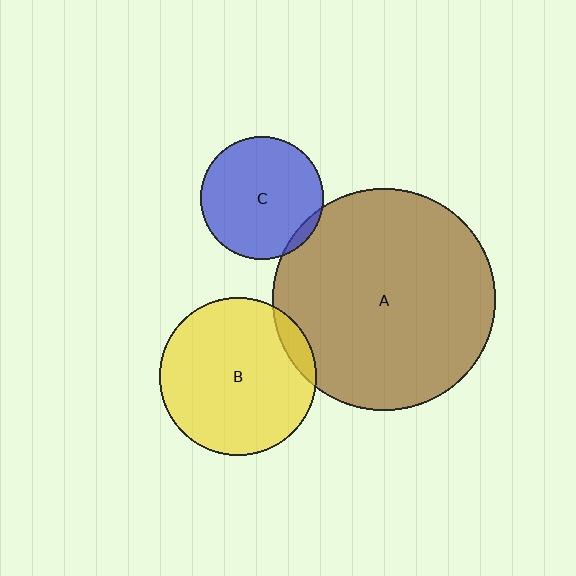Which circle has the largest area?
Circle A (brown).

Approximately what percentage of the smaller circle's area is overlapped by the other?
Approximately 10%.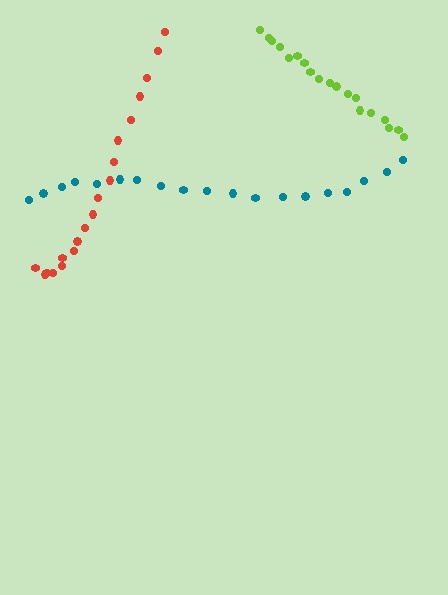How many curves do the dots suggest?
There are 3 distinct paths.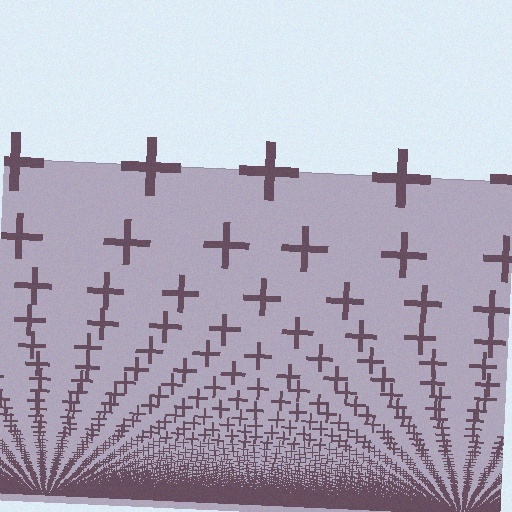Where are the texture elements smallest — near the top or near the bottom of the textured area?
Near the bottom.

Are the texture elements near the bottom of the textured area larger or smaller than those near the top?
Smaller. The gradient is inverted — elements near the bottom are smaller and denser.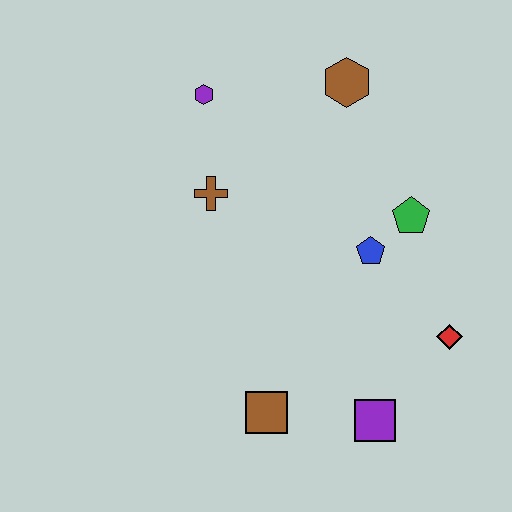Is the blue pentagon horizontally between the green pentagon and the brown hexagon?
Yes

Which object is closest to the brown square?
The purple square is closest to the brown square.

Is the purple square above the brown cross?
No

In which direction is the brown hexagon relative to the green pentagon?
The brown hexagon is above the green pentagon.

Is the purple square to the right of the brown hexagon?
Yes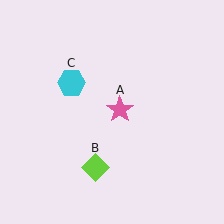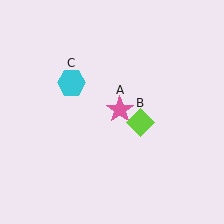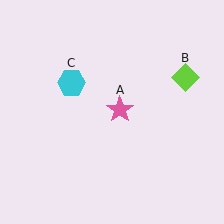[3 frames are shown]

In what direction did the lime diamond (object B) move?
The lime diamond (object B) moved up and to the right.